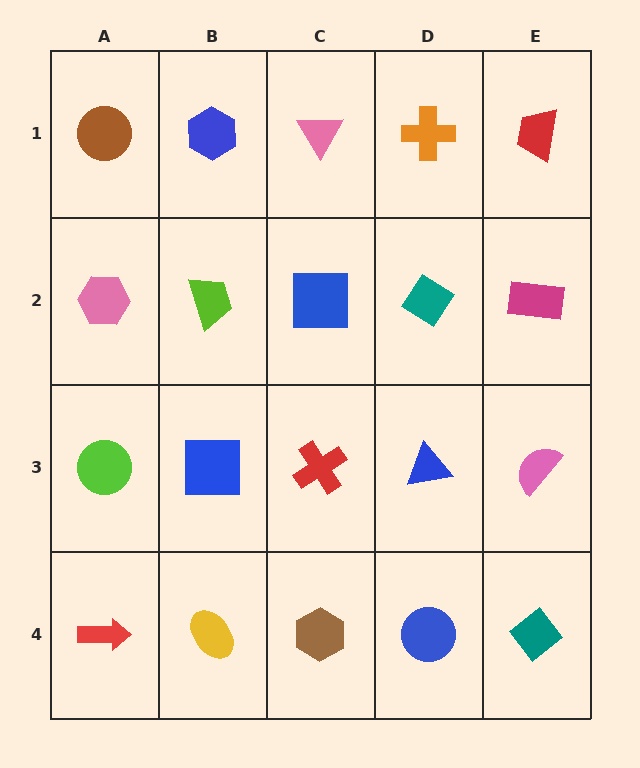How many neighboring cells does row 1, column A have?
2.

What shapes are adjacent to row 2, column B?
A blue hexagon (row 1, column B), a blue square (row 3, column B), a pink hexagon (row 2, column A), a blue square (row 2, column C).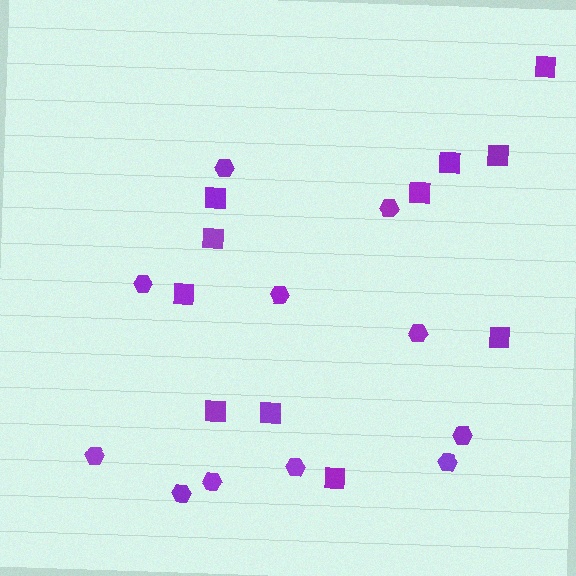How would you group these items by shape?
There are 2 groups: one group of hexagons (11) and one group of squares (11).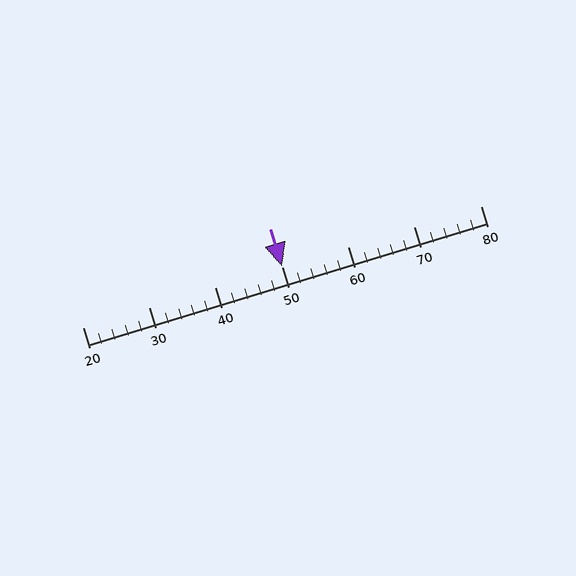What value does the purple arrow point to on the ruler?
The purple arrow points to approximately 50.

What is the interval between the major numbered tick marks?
The major tick marks are spaced 10 units apart.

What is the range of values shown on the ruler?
The ruler shows values from 20 to 80.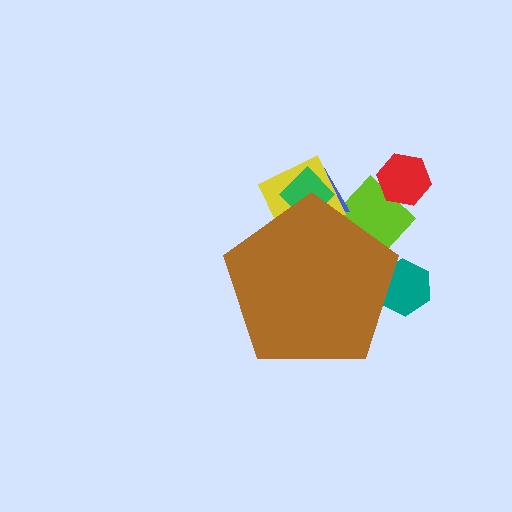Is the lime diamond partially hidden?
Yes, the lime diamond is partially hidden behind the brown pentagon.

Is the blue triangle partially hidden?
Yes, the blue triangle is partially hidden behind the brown pentagon.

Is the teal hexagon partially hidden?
Yes, the teal hexagon is partially hidden behind the brown pentagon.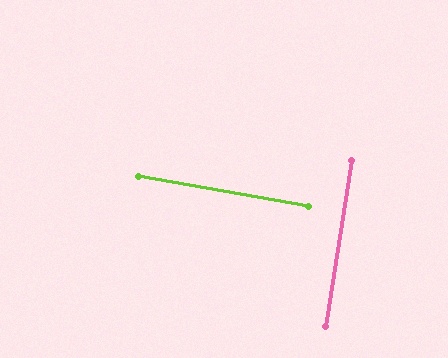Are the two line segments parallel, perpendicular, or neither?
Perpendicular — they meet at approximately 89°.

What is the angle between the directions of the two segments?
Approximately 89 degrees.